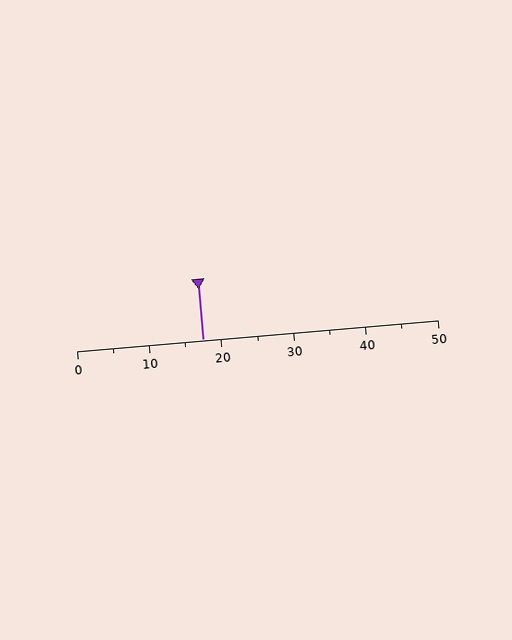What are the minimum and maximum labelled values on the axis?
The axis runs from 0 to 50.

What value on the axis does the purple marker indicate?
The marker indicates approximately 17.5.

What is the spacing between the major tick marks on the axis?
The major ticks are spaced 10 apart.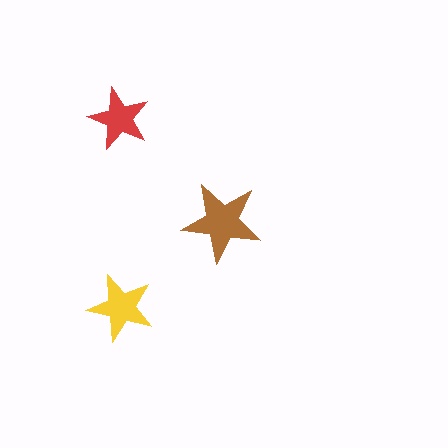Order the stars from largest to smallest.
the brown one, the yellow one, the red one.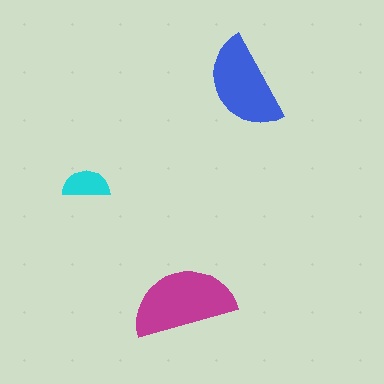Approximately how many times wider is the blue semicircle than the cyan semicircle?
About 2 times wider.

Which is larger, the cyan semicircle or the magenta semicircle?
The magenta one.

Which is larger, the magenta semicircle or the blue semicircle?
The magenta one.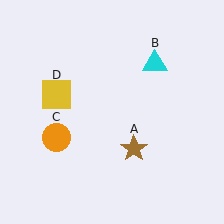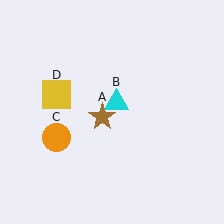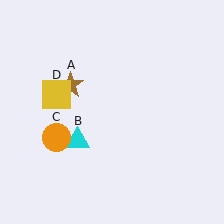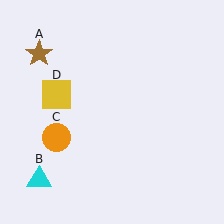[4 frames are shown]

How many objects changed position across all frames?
2 objects changed position: brown star (object A), cyan triangle (object B).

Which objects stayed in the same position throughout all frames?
Orange circle (object C) and yellow square (object D) remained stationary.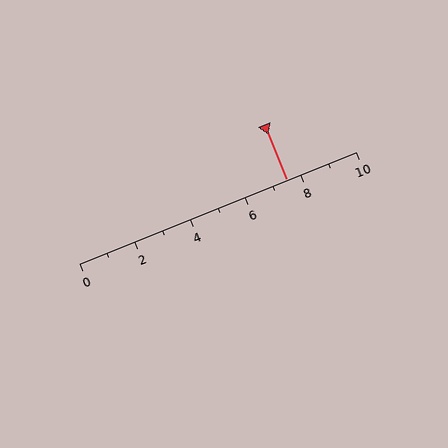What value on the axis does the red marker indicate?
The marker indicates approximately 7.5.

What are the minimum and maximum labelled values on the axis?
The axis runs from 0 to 10.